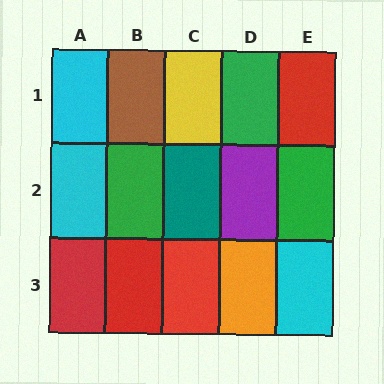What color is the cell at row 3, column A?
Red.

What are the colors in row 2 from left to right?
Cyan, green, teal, purple, green.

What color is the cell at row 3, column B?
Red.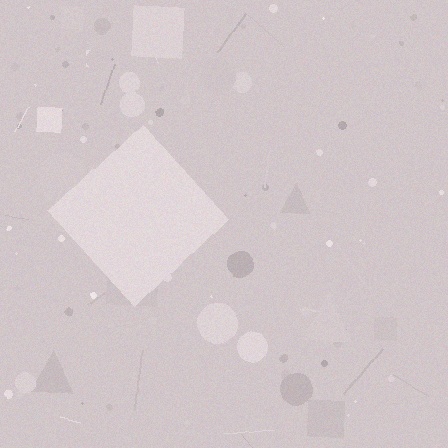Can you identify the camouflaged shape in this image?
The camouflaged shape is a diamond.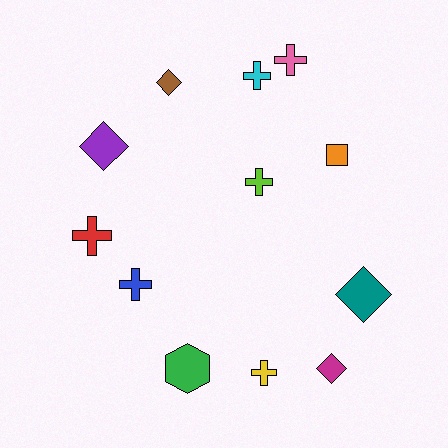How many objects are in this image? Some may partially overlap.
There are 12 objects.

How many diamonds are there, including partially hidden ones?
There are 4 diamonds.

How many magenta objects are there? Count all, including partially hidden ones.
There is 1 magenta object.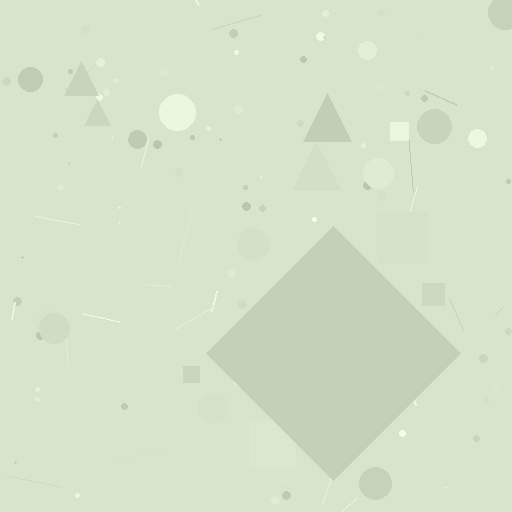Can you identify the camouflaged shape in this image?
The camouflaged shape is a diamond.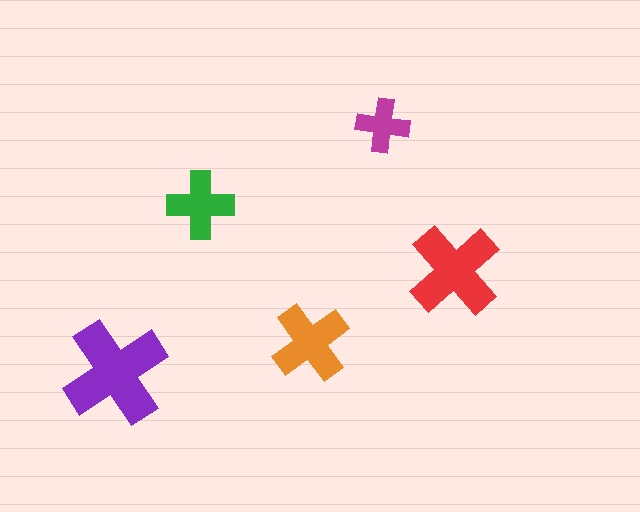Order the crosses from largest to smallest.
the purple one, the red one, the orange one, the green one, the magenta one.